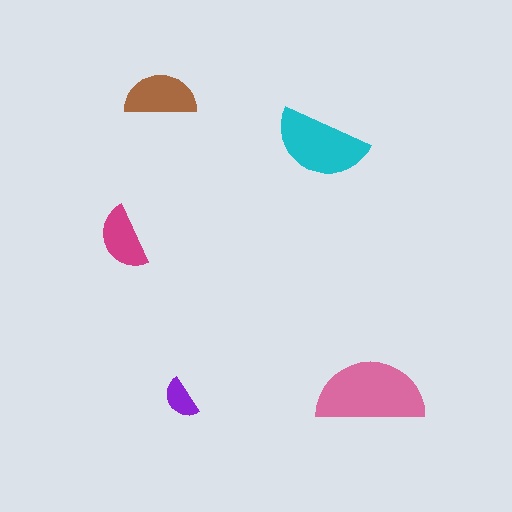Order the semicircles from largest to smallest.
the pink one, the cyan one, the brown one, the magenta one, the purple one.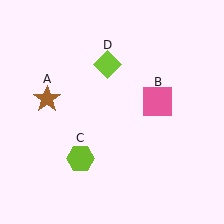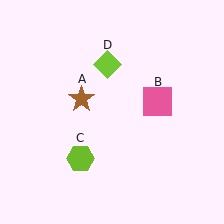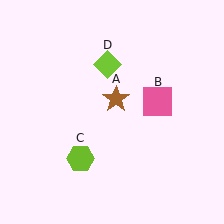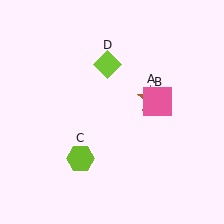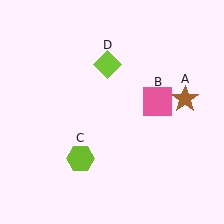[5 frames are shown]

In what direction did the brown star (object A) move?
The brown star (object A) moved right.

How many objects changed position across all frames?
1 object changed position: brown star (object A).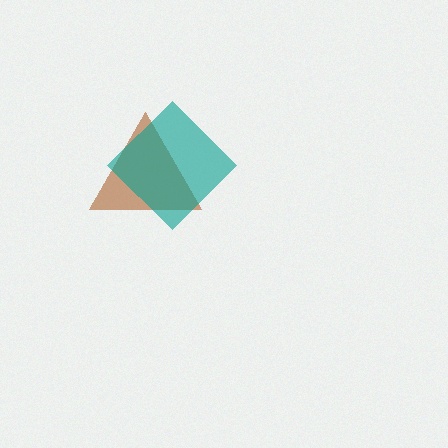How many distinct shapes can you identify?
There are 2 distinct shapes: a brown triangle, a teal diamond.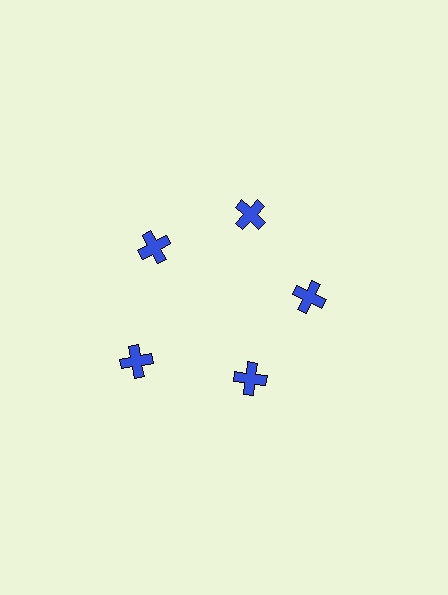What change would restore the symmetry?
The symmetry would be restored by moving it inward, back onto the ring so that all 5 crosses sit at equal angles and equal distance from the center.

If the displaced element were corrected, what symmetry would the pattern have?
It would have 5-fold rotational symmetry — the pattern would map onto itself every 72 degrees.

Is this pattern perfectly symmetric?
No. The 5 blue crosses are arranged in a ring, but one element near the 8 o'clock position is pushed outward from the center, breaking the 5-fold rotational symmetry.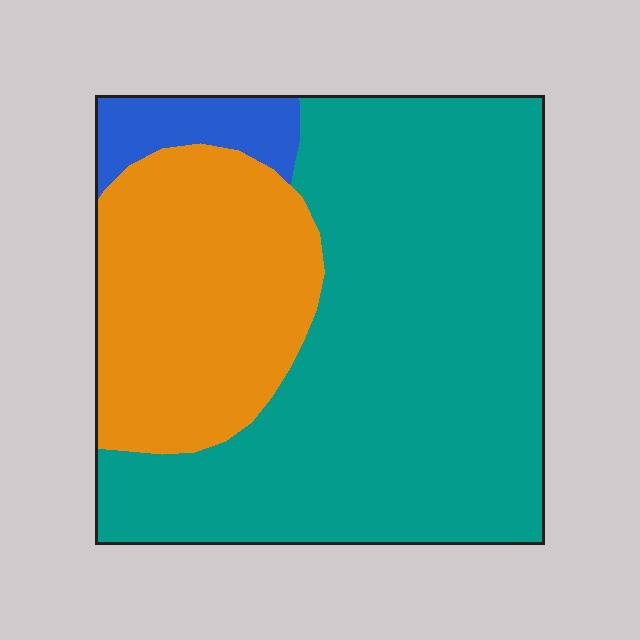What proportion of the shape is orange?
Orange covers roughly 30% of the shape.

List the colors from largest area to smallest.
From largest to smallest: teal, orange, blue.